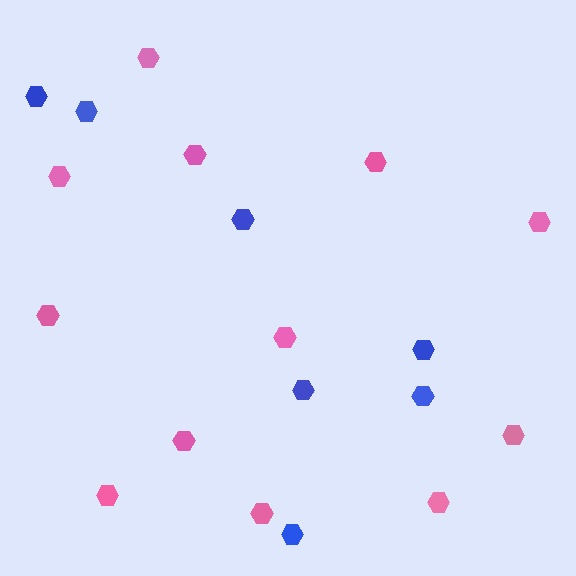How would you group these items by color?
There are 2 groups: one group of blue hexagons (7) and one group of pink hexagons (12).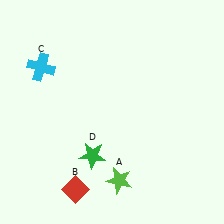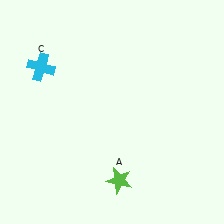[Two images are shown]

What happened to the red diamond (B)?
The red diamond (B) was removed in Image 2. It was in the bottom-left area of Image 1.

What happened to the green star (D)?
The green star (D) was removed in Image 2. It was in the bottom-left area of Image 1.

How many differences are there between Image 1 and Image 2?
There are 2 differences between the two images.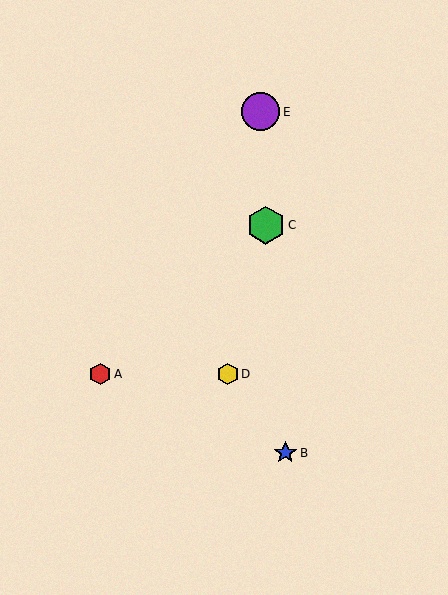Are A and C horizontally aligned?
No, A is at y≈374 and C is at y≈225.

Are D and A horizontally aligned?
Yes, both are at y≈374.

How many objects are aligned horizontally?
2 objects (A, D) are aligned horizontally.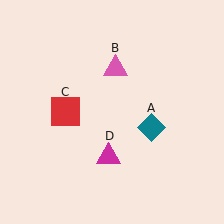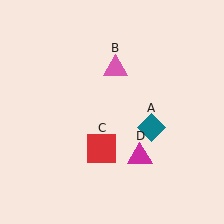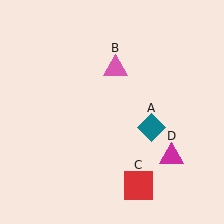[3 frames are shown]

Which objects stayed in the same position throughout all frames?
Teal diamond (object A) and pink triangle (object B) remained stationary.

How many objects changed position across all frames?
2 objects changed position: red square (object C), magenta triangle (object D).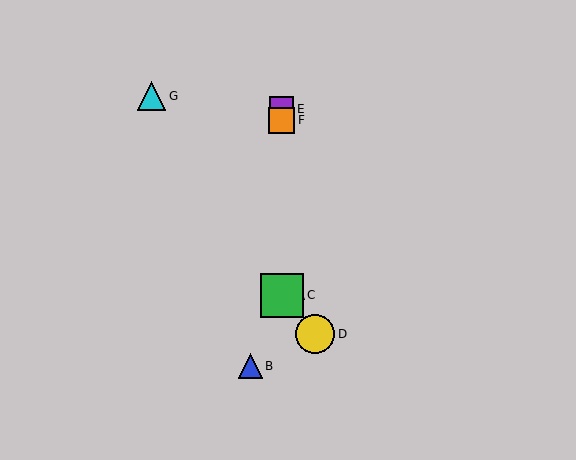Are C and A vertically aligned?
Yes, both are at x≈282.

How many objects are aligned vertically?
4 objects (A, C, E, F) are aligned vertically.